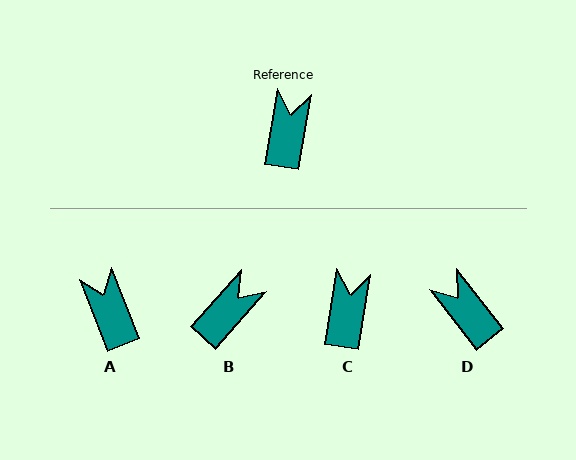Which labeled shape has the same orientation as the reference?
C.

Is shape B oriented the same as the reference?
No, it is off by about 32 degrees.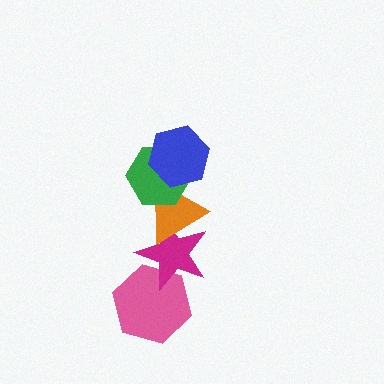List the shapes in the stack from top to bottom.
From top to bottom: the blue hexagon, the green hexagon, the orange triangle, the magenta star, the pink hexagon.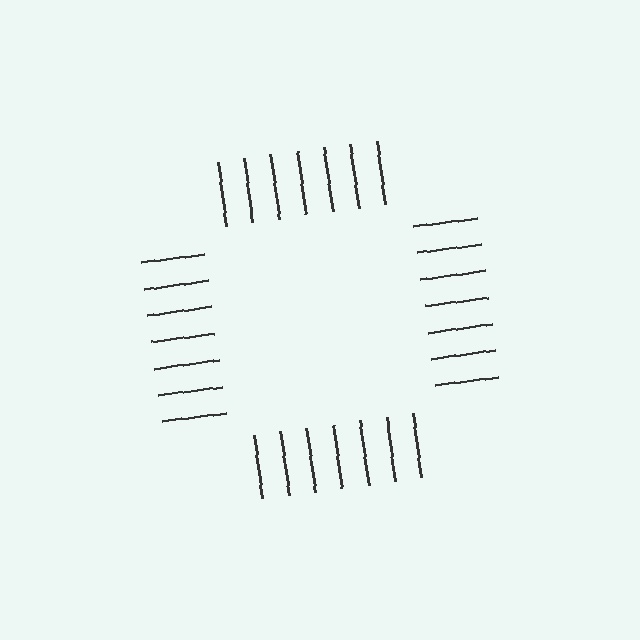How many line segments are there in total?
28 — 7 along each of the 4 edges.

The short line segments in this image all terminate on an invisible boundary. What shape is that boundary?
An illusory square — the line segments terminate on its edges but no continuous stroke is drawn.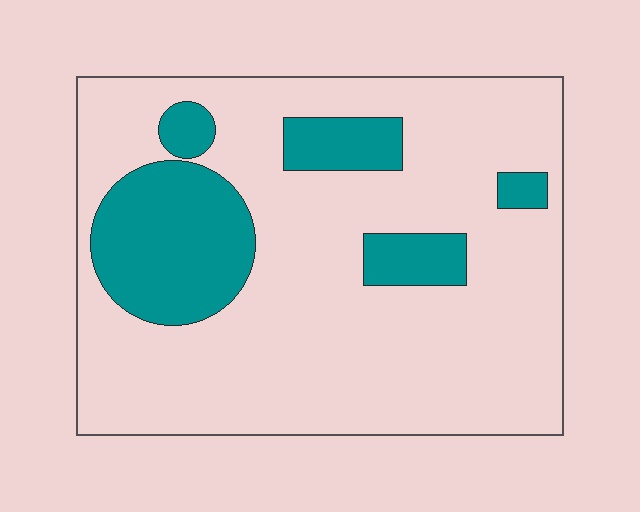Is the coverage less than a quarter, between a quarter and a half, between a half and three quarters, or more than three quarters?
Less than a quarter.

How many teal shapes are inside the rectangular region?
5.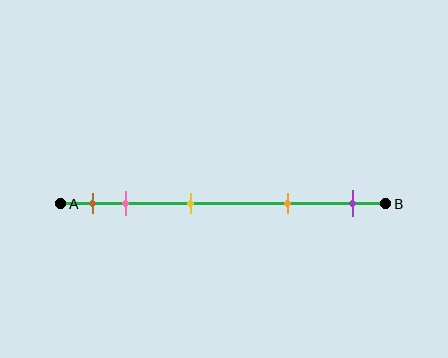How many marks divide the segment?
There are 5 marks dividing the segment.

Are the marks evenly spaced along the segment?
No, the marks are not evenly spaced.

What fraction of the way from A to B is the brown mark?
The brown mark is approximately 10% (0.1) of the way from A to B.